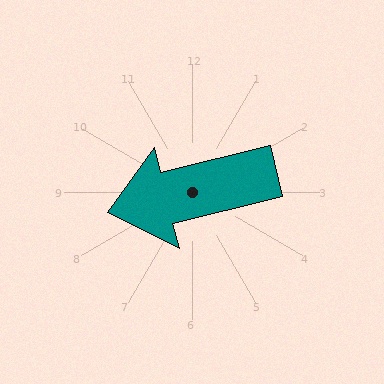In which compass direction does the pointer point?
West.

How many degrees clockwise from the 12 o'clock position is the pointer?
Approximately 256 degrees.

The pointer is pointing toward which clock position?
Roughly 9 o'clock.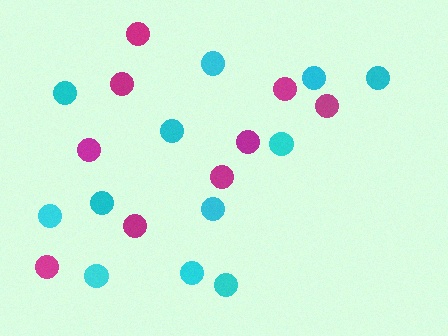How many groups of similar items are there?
There are 2 groups: one group of cyan circles (12) and one group of magenta circles (9).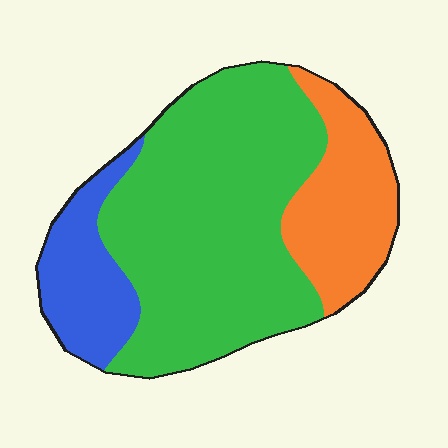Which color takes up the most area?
Green, at roughly 60%.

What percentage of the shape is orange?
Orange covers 22% of the shape.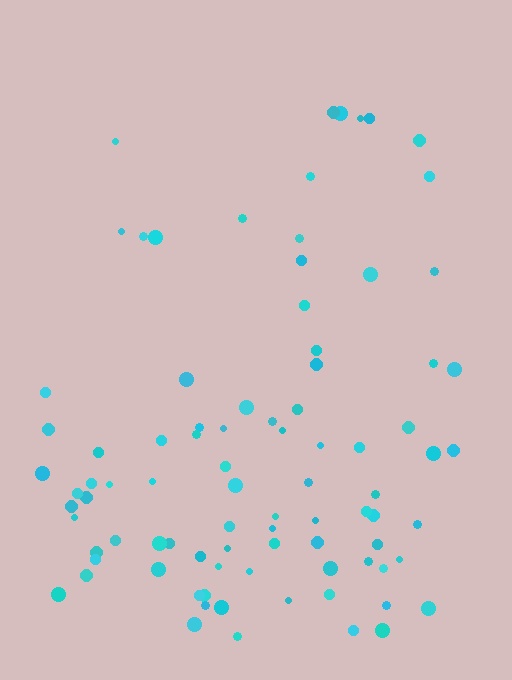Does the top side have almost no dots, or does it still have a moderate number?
Still a moderate number, just noticeably fewer than the bottom.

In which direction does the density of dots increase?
From top to bottom, with the bottom side densest.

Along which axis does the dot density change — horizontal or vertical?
Vertical.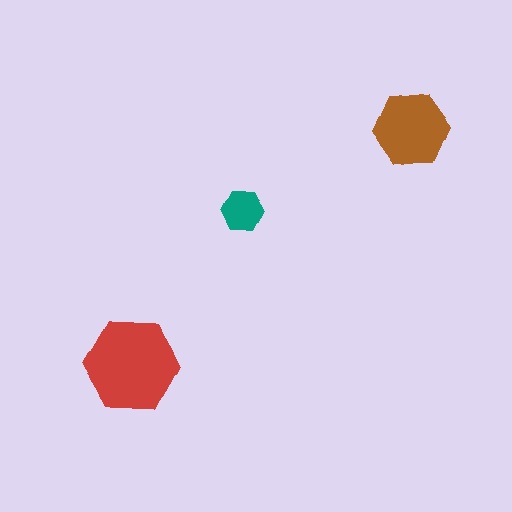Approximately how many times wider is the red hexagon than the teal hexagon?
About 2 times wider.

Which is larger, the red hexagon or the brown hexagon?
The red one.